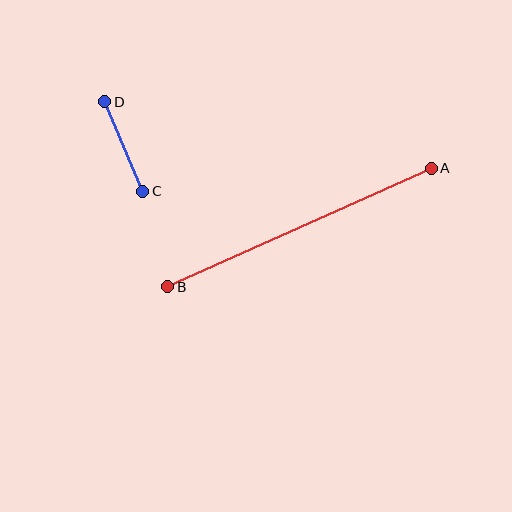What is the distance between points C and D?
The distance is approximately 97 pixels.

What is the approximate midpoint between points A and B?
The midpoint is at approximately (299, 228) pixels.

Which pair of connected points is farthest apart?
Points A and B are farthest apart.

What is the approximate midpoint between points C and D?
The midpoint is at approximately (124, 146) pixels.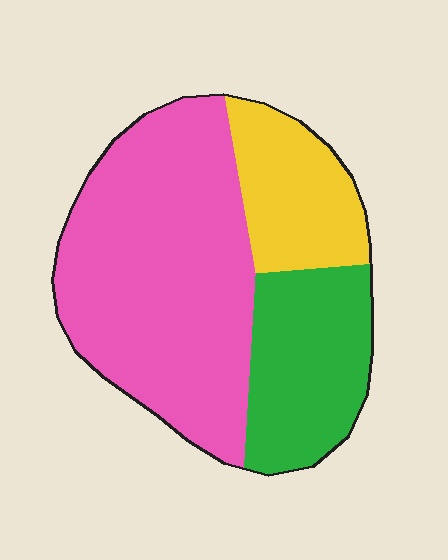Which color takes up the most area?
Pink, at roughly 55%.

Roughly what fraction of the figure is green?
Green takes up less than a quarter of the figure.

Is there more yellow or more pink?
Pink.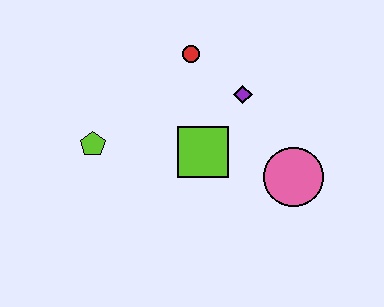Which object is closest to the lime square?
The purple diamond is closest to the lime square.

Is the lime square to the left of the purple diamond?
Yes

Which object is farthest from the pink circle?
The lime pentagon is farthest from the pink circle.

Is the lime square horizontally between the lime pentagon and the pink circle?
Yes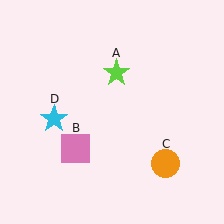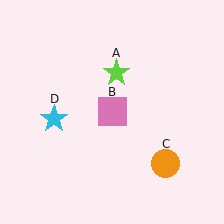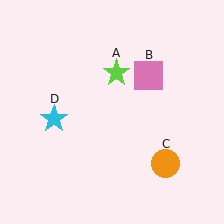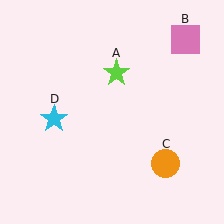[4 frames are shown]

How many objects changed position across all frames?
1 object changed position: pink square (object B).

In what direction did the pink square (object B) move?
The pink square (object B) moved up and to the right.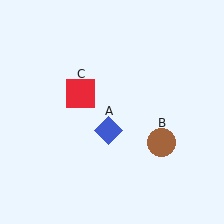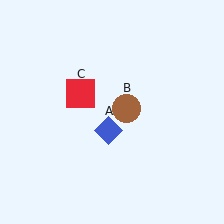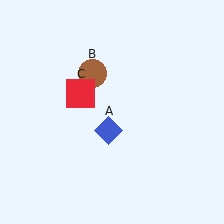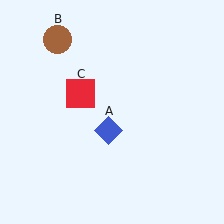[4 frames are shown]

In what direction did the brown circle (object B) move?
The brown circle (object B) moved up and to the left.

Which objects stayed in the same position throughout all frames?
Blue diamond (object A) and red square (object C) remained stationary.